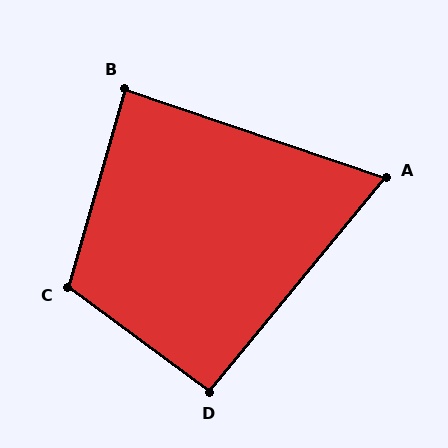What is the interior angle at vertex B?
Approximately 87 degrees (approximately right).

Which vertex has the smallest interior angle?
A, at approximately 69 degrees.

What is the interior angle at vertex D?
Approximately 93 degrees (approximately right).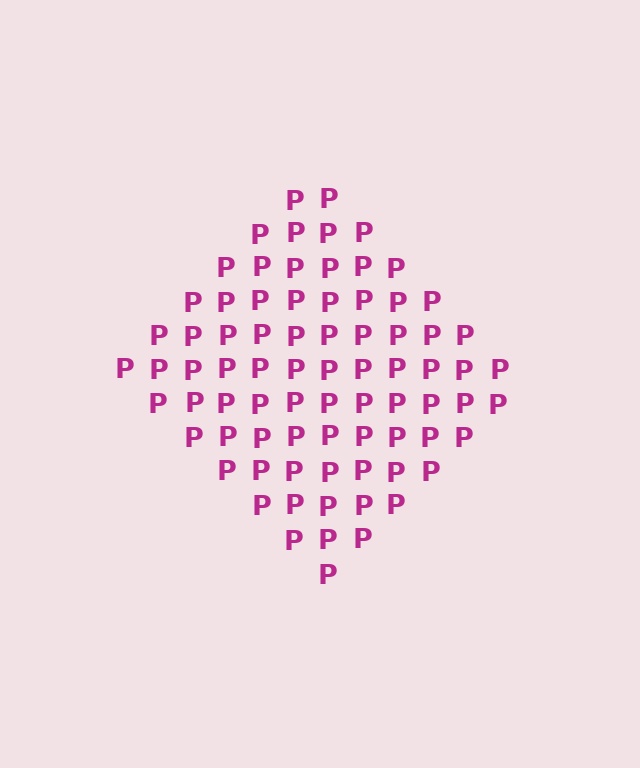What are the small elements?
The small elements are letter P's.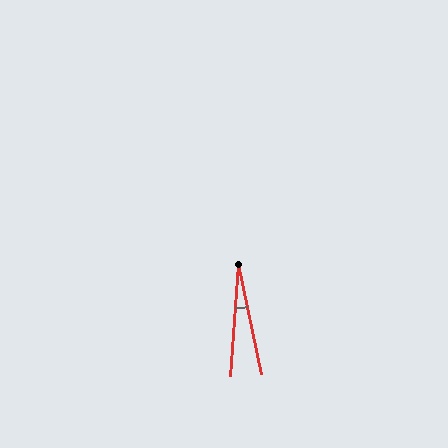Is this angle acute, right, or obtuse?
It is acute.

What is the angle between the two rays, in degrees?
Approximately 16 degrees.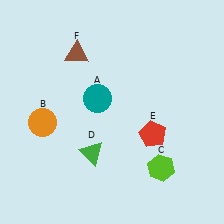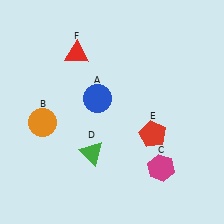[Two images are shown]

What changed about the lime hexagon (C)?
In Image 1, C is lime. In Image 2, it changed to magenta.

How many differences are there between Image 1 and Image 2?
There are 3 differences between the two images.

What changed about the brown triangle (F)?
In Image 1, F is brown. In Image 2, it changed to red.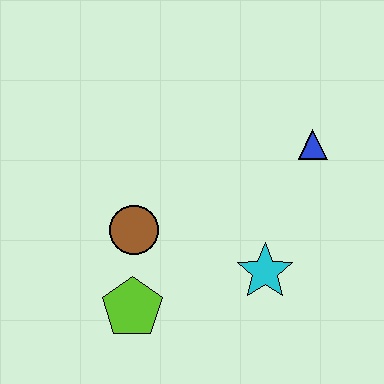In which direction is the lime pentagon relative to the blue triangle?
The lime pentagon is to the left of the blue triangle.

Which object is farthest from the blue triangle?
The lime pentagon is farthest from the blue triangle.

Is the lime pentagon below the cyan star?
Yes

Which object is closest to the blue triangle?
The cyan star is closest to the blue triangle.